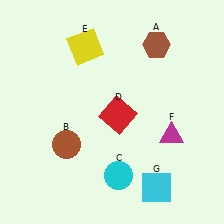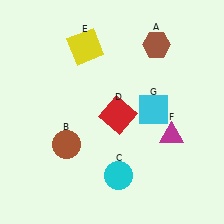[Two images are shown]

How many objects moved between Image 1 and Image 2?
1 object moved between the two images.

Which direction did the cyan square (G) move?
The cyan square (G) moved up.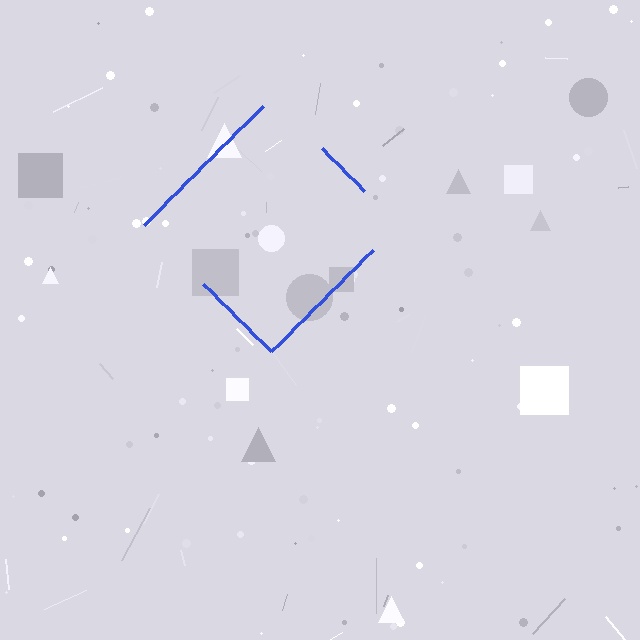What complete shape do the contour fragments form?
The contour fragments form a diamond.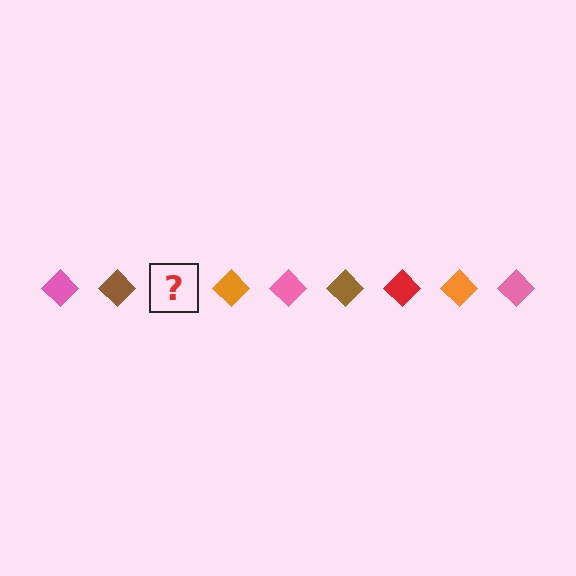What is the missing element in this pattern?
The missing element is a red diamond.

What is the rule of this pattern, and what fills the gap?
The rule is that the pattern cycles through pink, brown, red, orange diamonds. The gap should be filled with a red diamond.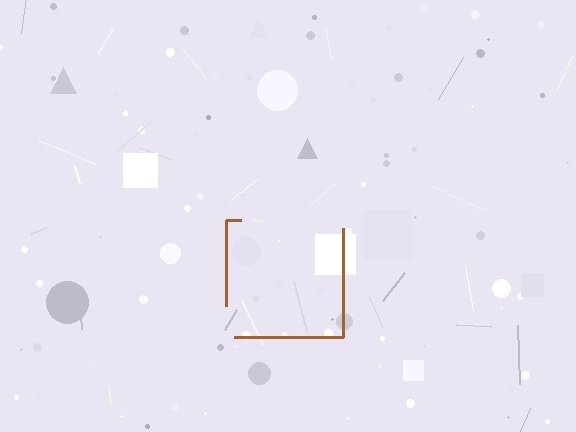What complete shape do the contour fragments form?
The contour fragments form a square.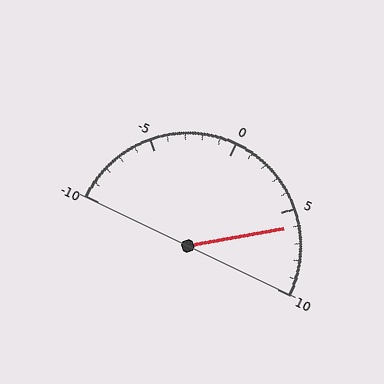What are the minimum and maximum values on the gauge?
The gauge ranges from -10 to 10.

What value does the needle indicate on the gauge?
The needle indicates approximately 6.